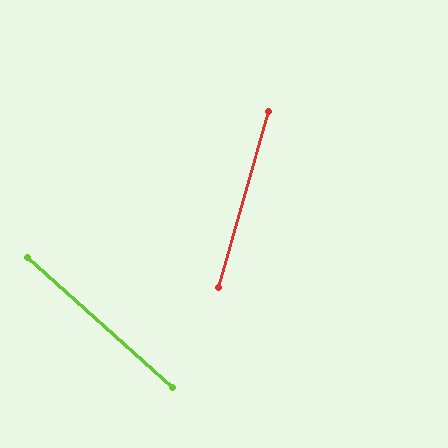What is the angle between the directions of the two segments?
Approximately 64 degrees.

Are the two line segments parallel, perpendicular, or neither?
Neither parallel nor perpendicular — they differ by about 64°.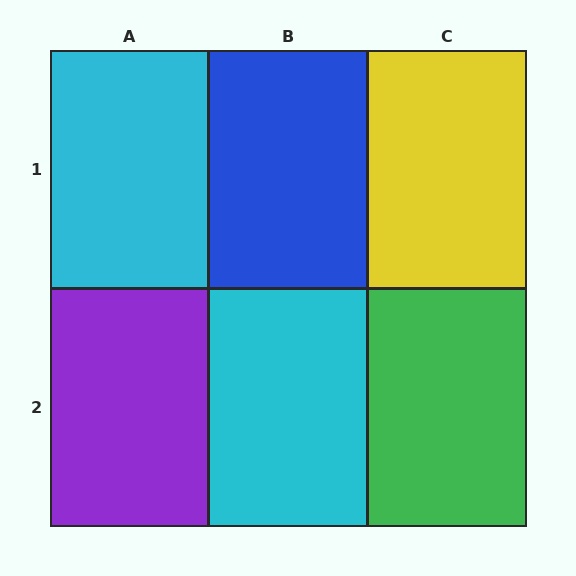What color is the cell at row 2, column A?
Purple.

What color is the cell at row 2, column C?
Green.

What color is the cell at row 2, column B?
Cyan.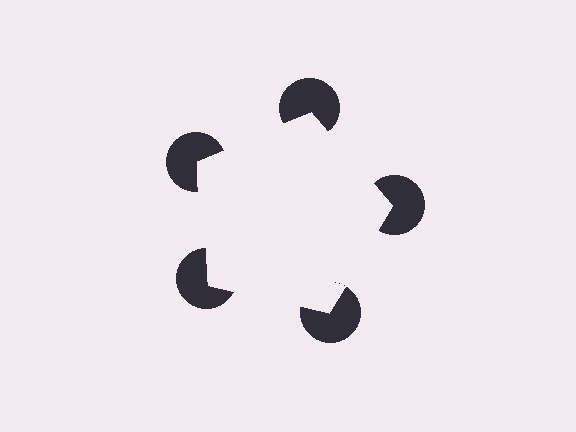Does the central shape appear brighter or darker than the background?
It typically appears slightly brighter than the background, even though no actual brightness change is drawn.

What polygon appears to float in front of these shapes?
An illusory pentagon — its edges are inferred from the aligned wedge cuts in the pac-man discs, not physically drawn.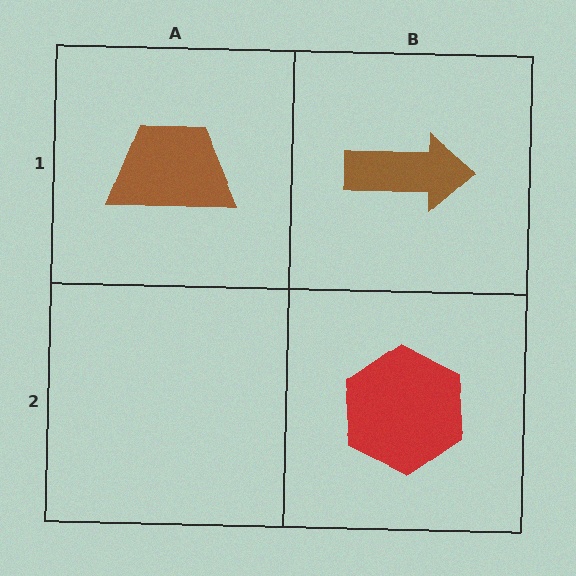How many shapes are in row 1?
2 shapes.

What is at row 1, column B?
A brown arrow.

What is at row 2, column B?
A red hexagon.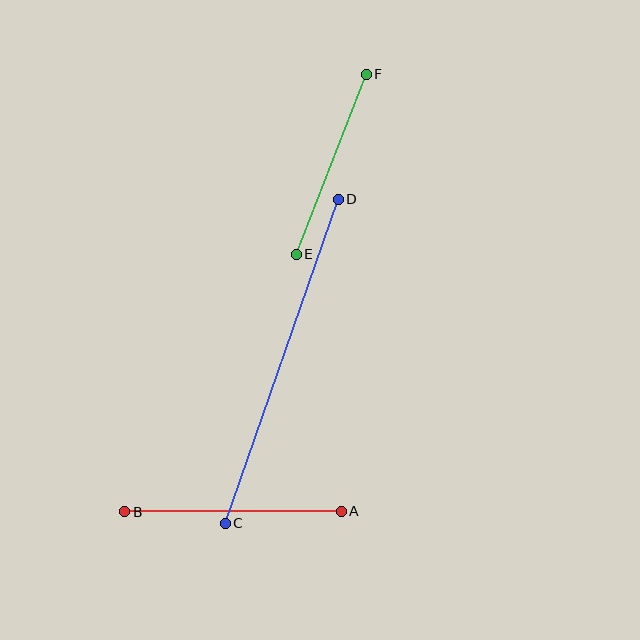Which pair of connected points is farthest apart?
Points C and D are farthest apart.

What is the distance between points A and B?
The distance is approximately 217 pixels.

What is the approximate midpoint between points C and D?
The midpoint is at approximately (282, 361) pixels.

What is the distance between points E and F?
The distance is approximately 193 pixels.